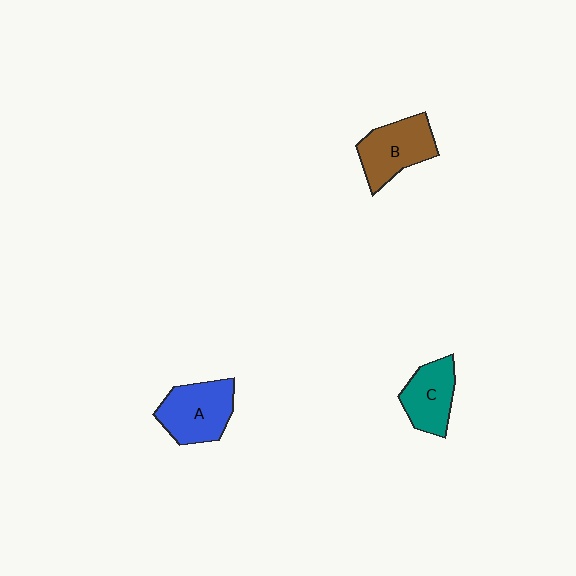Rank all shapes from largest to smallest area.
From largest to smallest: A (blue), B (brown), C (teal).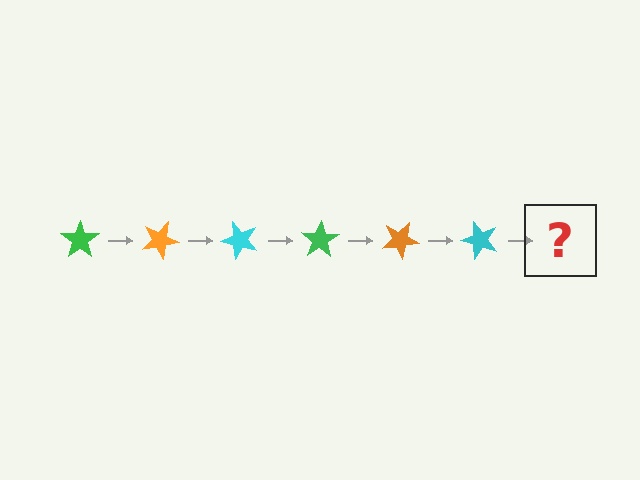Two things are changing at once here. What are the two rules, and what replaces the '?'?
The two rules are that it rotates 25 degrees each step and the color cycles through green, orange, and cyan. The '?' should be a green star, rotated 150 degrees from the start.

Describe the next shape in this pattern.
It should be a green star, rotated 150 degrees from the start.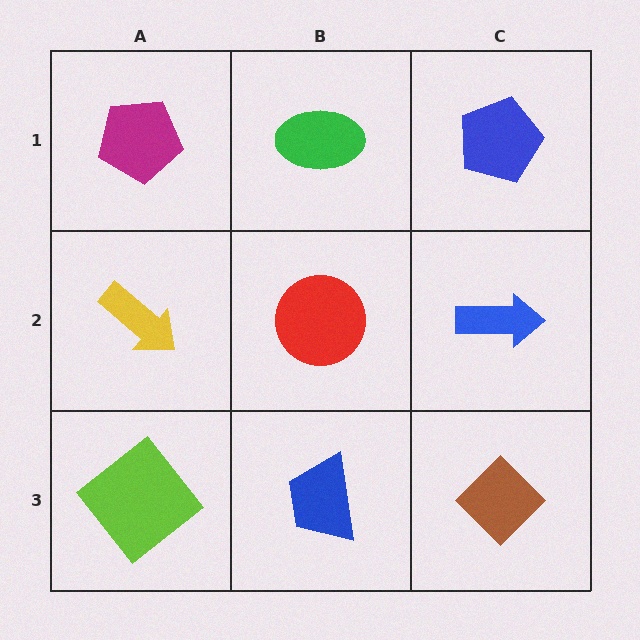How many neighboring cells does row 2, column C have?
3.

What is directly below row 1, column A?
A yellow arrow.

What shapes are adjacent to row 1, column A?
A yellow arrow (row 2, column A), a green ellipse (row 1, column B).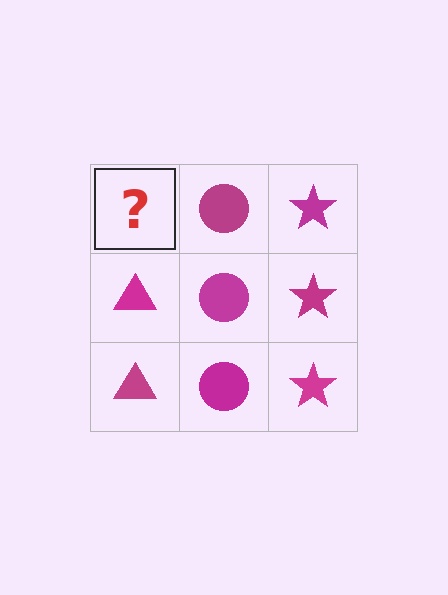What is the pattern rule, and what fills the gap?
The rule is that each column has a consistent shape. The gap should be filled with a magenta triangle.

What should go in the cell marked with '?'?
The missing cell should contain a magenta triangle.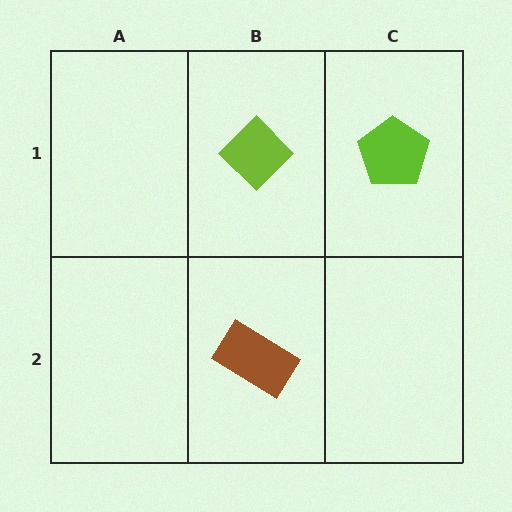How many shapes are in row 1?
2 shapes.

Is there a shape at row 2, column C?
No, that cell is empty.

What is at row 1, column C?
A lime pentagon.